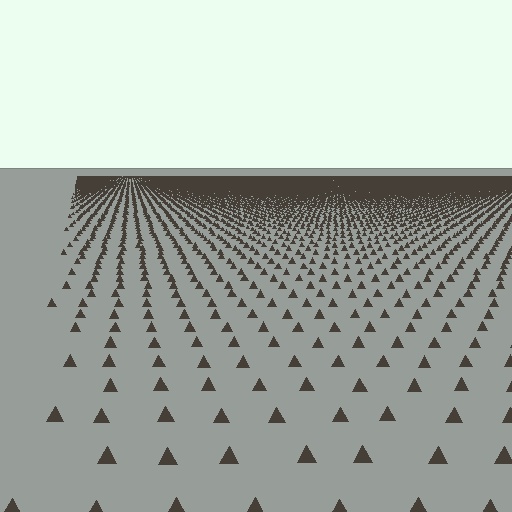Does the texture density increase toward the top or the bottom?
Density increases toward the top.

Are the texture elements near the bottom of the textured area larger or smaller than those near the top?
Larger. Near the bottom, elements are closer to the viewer and appear at a bigger on-screen size.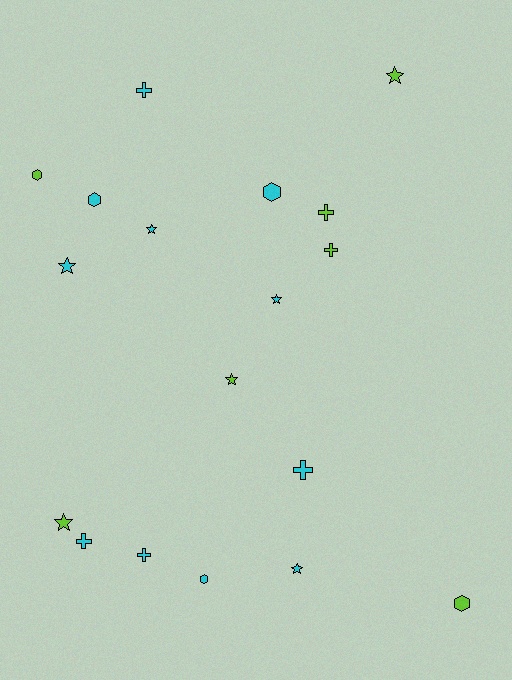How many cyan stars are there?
There are 4 cyan stars.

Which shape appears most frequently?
Star, with 7 objects.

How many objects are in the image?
There are 18 objects.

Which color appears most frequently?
Cyan, with 11 objects.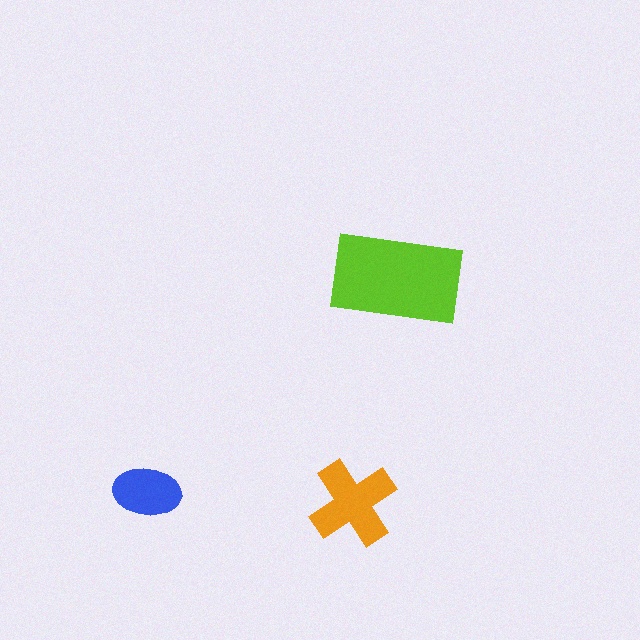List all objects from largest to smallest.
The lime rectangle, the orange cross, the blue ellipse.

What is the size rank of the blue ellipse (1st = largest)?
3rd.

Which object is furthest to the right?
The lime rectangle is rightmost.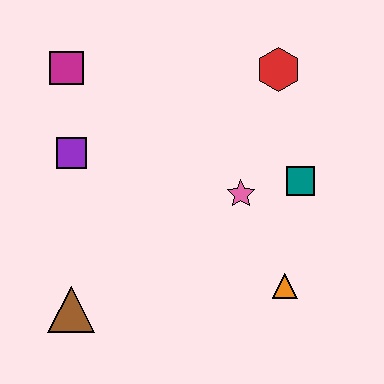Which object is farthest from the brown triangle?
The red hexagon is farthest from the brown triangle.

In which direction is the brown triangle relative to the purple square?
The brown triangle is below the purple square.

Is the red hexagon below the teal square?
No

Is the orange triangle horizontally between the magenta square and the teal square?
Yes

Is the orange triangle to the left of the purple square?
No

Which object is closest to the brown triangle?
The purple square is closest to the brown triangle.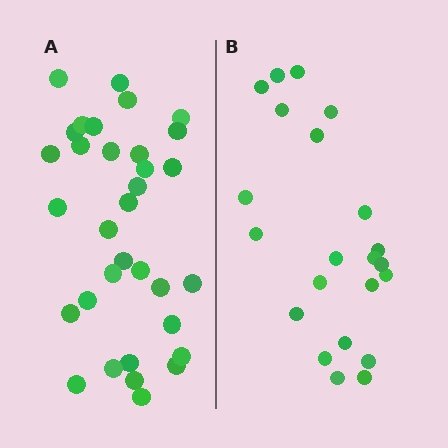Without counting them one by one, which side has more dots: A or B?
Region A (the left region) has more dots.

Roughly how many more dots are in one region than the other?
Region A has roughly 12 or so more dots than region B.